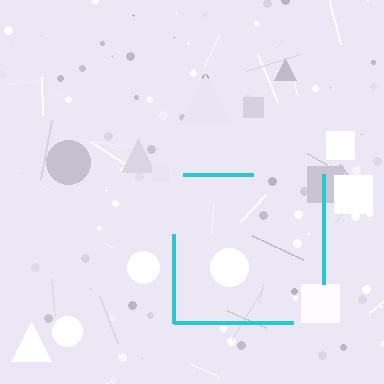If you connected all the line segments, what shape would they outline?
They would outline a square.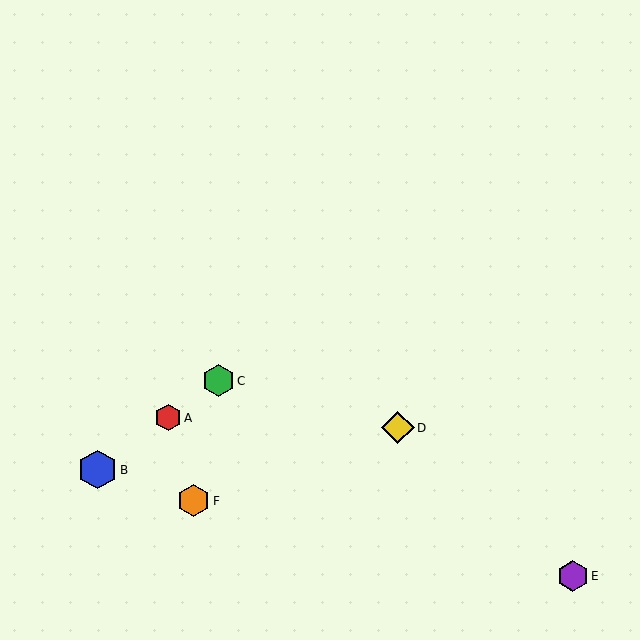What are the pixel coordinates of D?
Object D is at (398, 428).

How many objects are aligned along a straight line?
3 objects (A, B, C) are aligned along a straight line.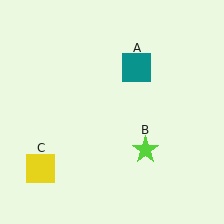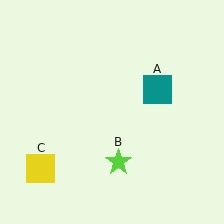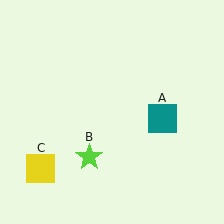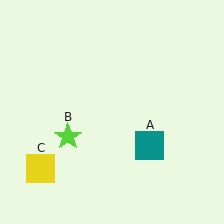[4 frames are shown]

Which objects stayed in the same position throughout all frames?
Yellow square (object C) remained stationary.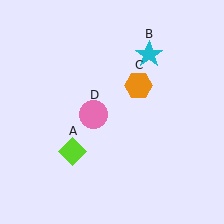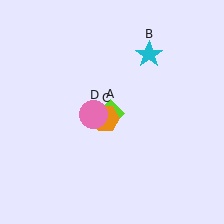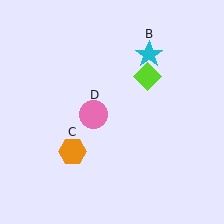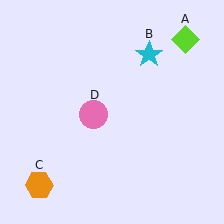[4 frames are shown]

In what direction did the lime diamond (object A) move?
The lime diamond (object A) moved up and to the right.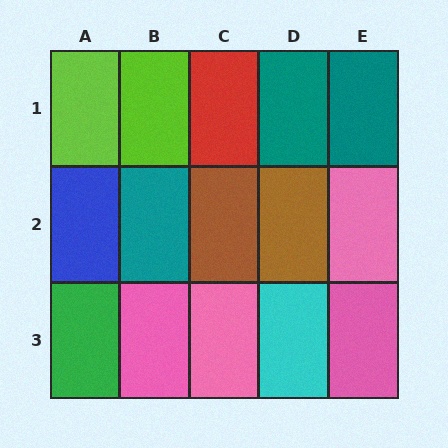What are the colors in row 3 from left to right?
Green, pink, pink, cyan, pink.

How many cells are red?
1 cell is red.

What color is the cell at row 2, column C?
Brown.